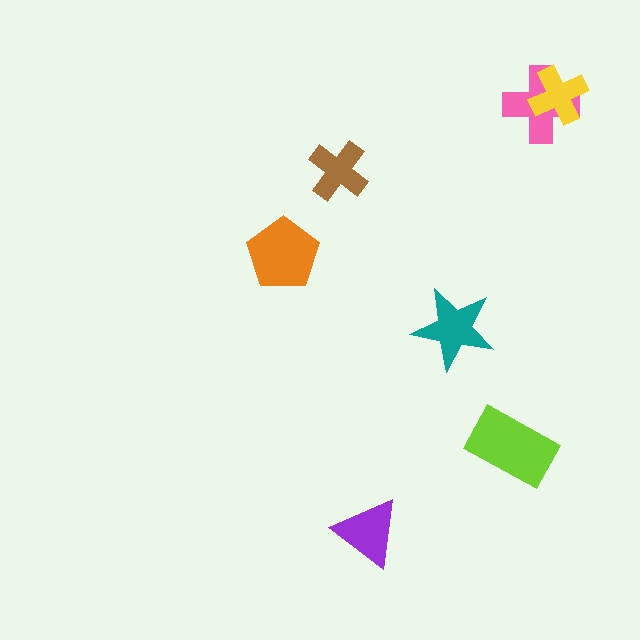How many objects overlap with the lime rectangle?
0 objects overlap with the lime rectangle.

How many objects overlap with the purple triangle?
0 objects overlap with the purple triangle.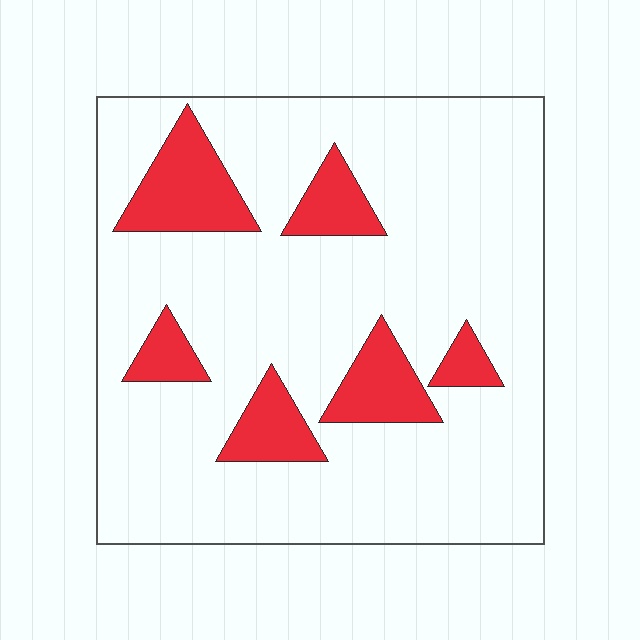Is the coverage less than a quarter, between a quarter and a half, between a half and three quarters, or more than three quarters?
Less than a quarter.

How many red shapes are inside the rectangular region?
6.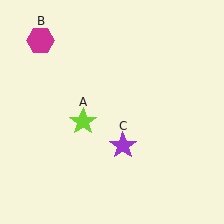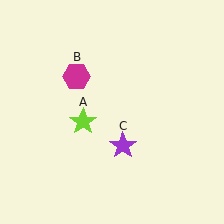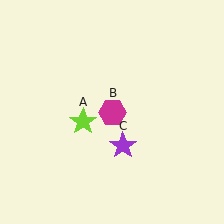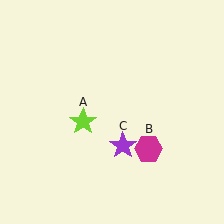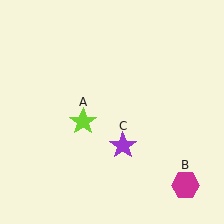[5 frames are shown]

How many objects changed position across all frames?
1 object changed position: magenta hexagon (object B).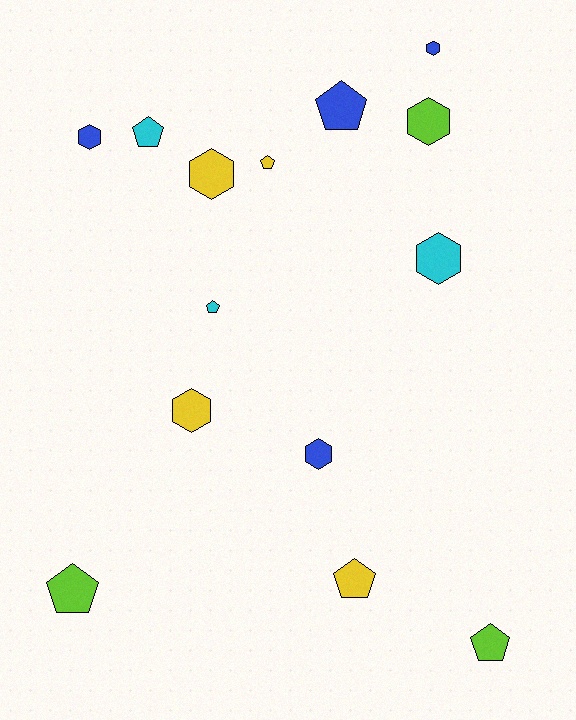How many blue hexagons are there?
There are 3 blue hexagons.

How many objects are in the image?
There are 14 objects.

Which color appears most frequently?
Yellow, with 4 objects.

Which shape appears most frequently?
Pentagon, with 7 objects.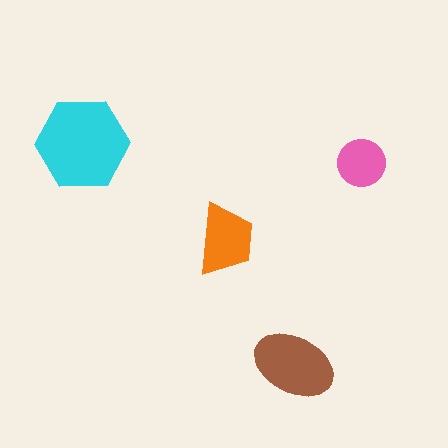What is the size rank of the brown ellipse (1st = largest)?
2nd.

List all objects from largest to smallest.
The cyan hexagon, the brown ellipse, the orange trapezoid, the pink circle.